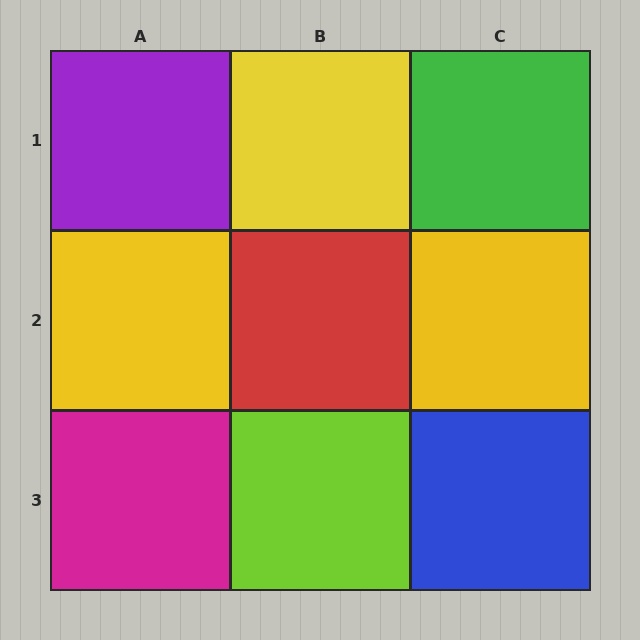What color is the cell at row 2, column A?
Yellow.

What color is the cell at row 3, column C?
Blue.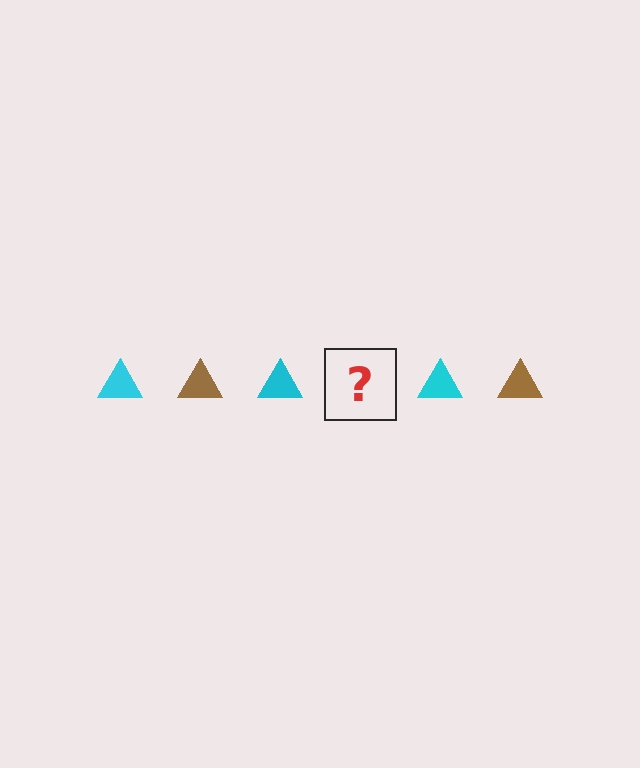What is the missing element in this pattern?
The missing element is a brown triangle.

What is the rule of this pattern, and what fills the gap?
The rule is that the pattern cycles through cyan, brown triangles. The gap should be filled with a brown triangle.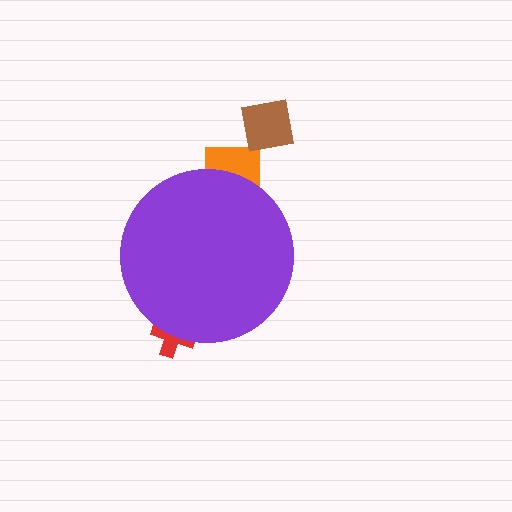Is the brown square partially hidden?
No, the brown square is fully visible.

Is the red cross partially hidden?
Yes, the red cross is partially hidden behind the purple circle.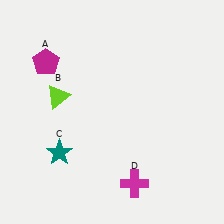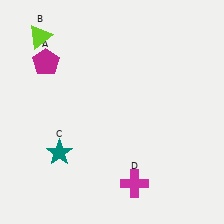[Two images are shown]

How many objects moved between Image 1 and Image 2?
1 object moved between the two images.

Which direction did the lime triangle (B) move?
The lime triangle (B) moved up.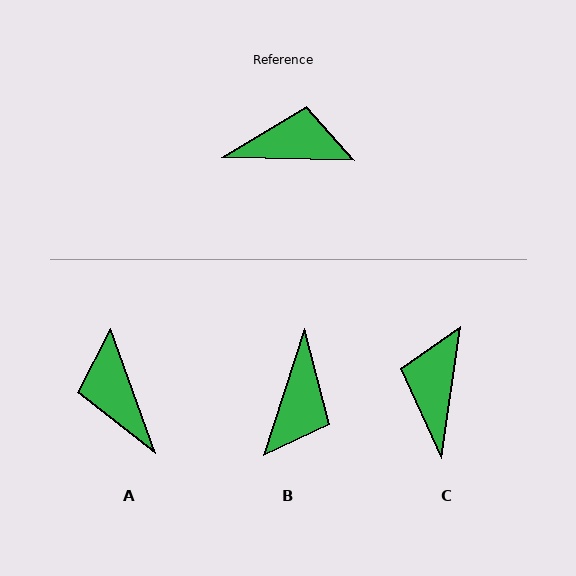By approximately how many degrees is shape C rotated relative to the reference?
Approximately 83 degrees counter-clockwise.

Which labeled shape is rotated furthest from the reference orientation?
A, about 111 degrees away.